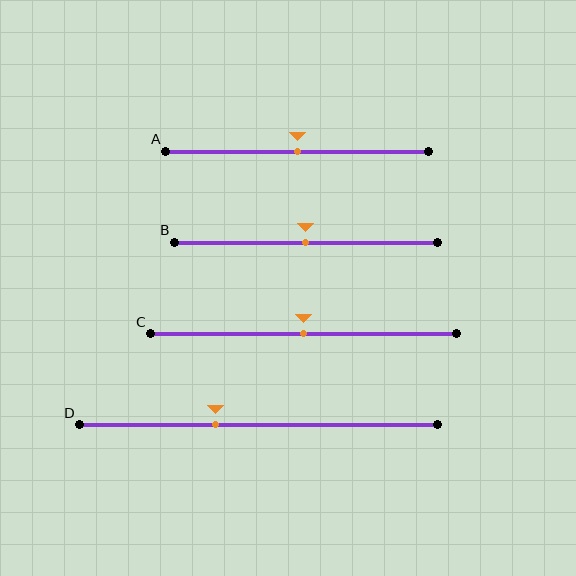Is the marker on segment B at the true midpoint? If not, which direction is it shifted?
Yes, the marker on segment B is at the true midpoint.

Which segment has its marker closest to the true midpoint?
Segment A has its marker closest to the true midpoint.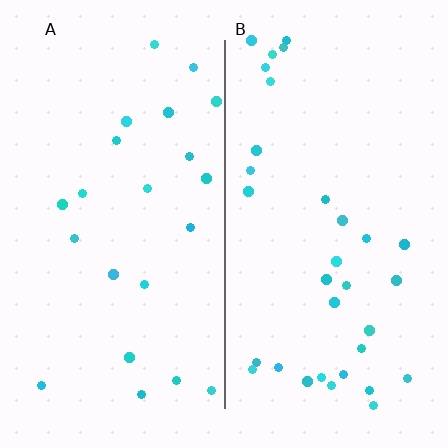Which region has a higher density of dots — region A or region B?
B (the right).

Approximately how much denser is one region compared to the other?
Approximately 1.5× — region B over region A.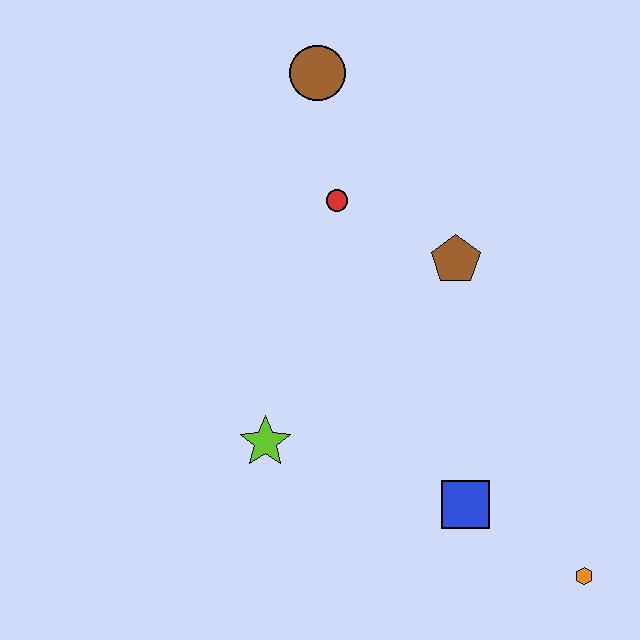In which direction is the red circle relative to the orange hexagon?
The red circle is above the orange hexagon.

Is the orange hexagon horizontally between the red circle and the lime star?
No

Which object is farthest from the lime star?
The brown circle is farthest from the lime star.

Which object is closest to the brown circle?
The red circle is closest to the brown circle.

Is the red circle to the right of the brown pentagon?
No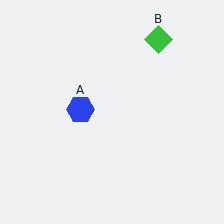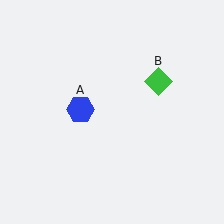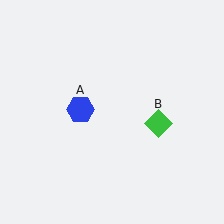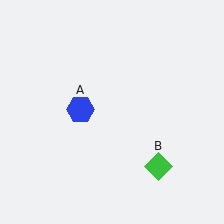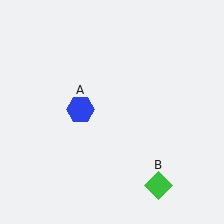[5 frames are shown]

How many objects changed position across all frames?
1 object changed position: green diamond (object B).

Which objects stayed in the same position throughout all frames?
Blue hexagon (object A) remained stationary.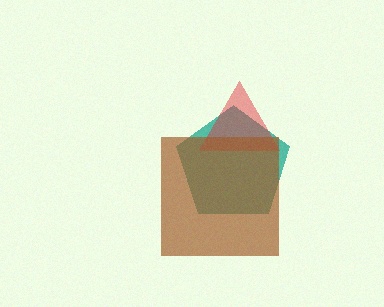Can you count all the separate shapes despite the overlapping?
Yes, there are 3 separate shapes.